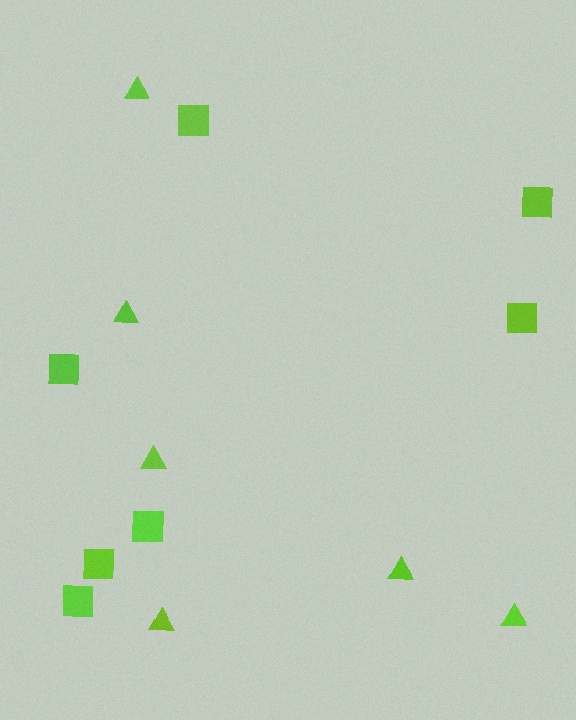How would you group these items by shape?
There are 2 groups: one group of triangles (6) and one group of squares (7).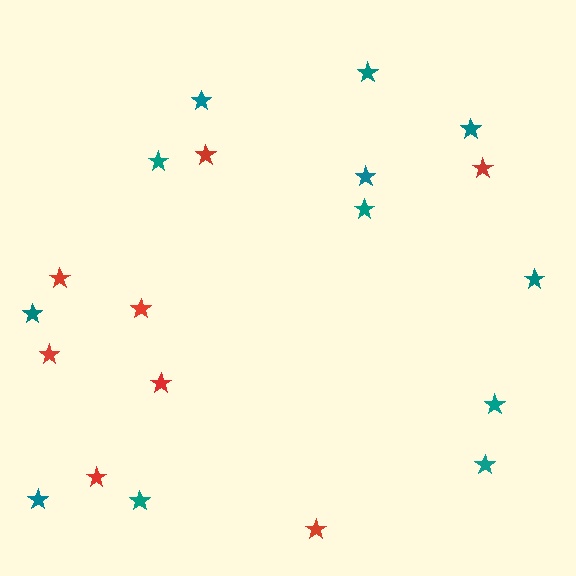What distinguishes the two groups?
There are 2 groups: one group of red stars (8) and one group of teal stars (12).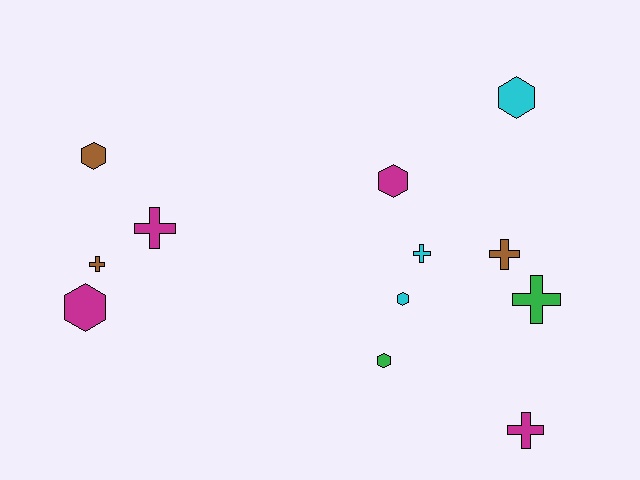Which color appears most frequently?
Magenta, with 4 objects.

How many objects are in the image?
There are 12 objects.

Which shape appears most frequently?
Cross, with 6 objects.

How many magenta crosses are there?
There are 2 magenta crosses.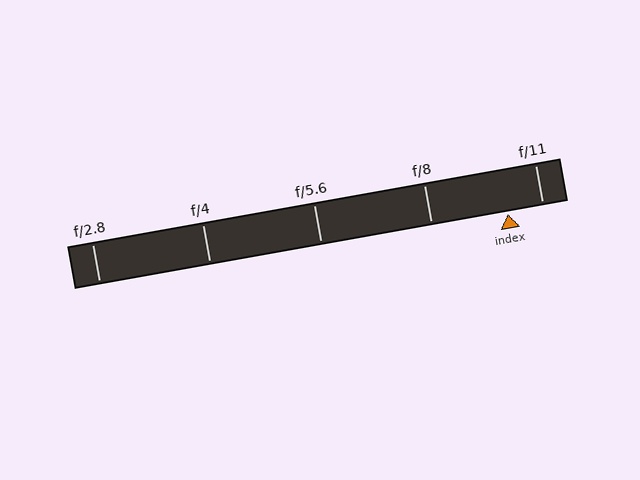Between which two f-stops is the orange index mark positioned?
The index mark is between f/8 and f/11.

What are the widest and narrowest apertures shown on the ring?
The widest aperture shown is f/2.8 and the narrowest is f/11.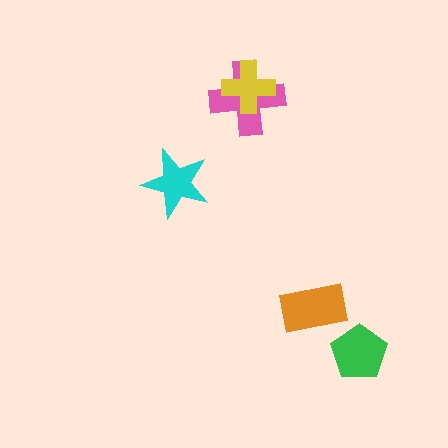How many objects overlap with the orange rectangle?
0 objects overlap with the orange rectangle.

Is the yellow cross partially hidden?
No, no other shape covers it.